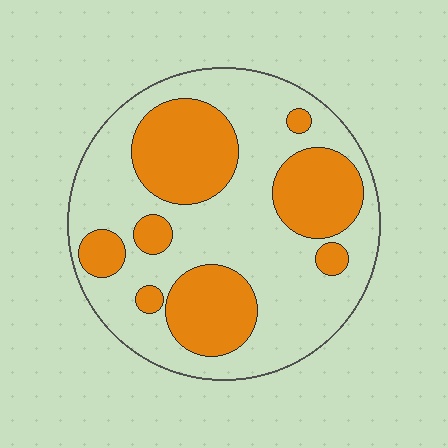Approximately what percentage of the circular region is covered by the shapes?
Approximately 35%.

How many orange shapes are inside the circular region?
8.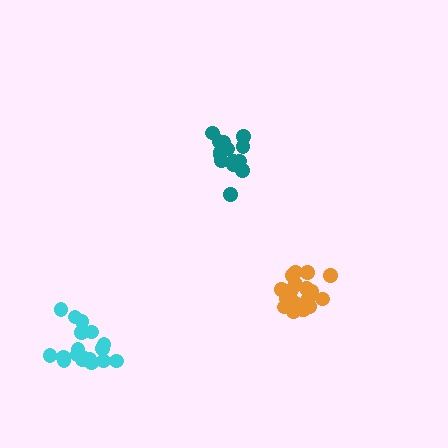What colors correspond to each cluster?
The clusters are colored: orange, teal, cyan.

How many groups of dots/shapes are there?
There are 3 groups.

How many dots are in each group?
Group 1: 20 dots, Group 2: 15 dots, Group 3: 19 dots (54 total).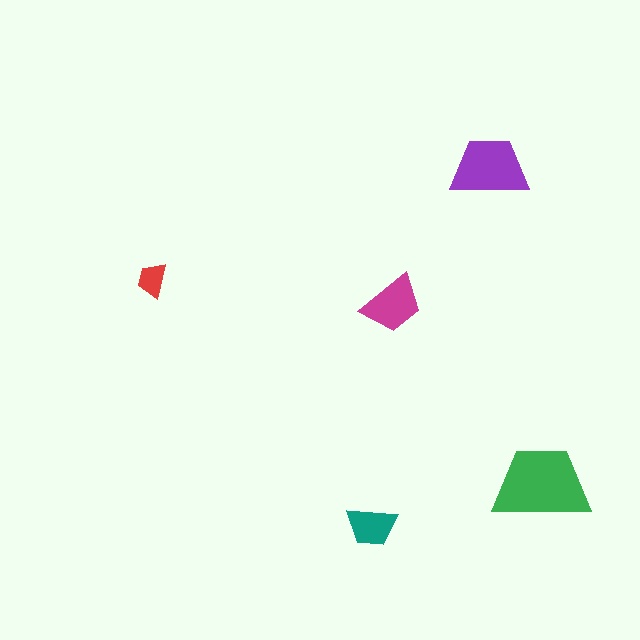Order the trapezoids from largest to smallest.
the green one, the purple one, the magenta one, the teal one, the red one.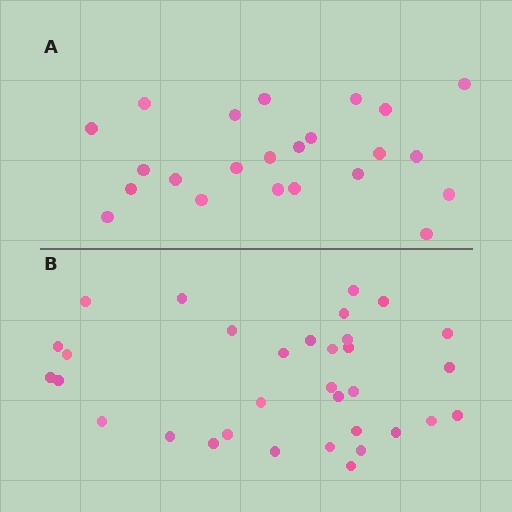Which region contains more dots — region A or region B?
Region B (the bottom region) has more dots.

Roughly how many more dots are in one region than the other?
Region B has roughly 10 or so more dots than region A.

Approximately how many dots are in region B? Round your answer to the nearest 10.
About 30 dots. (The exact count is 33, which rounds to 30.)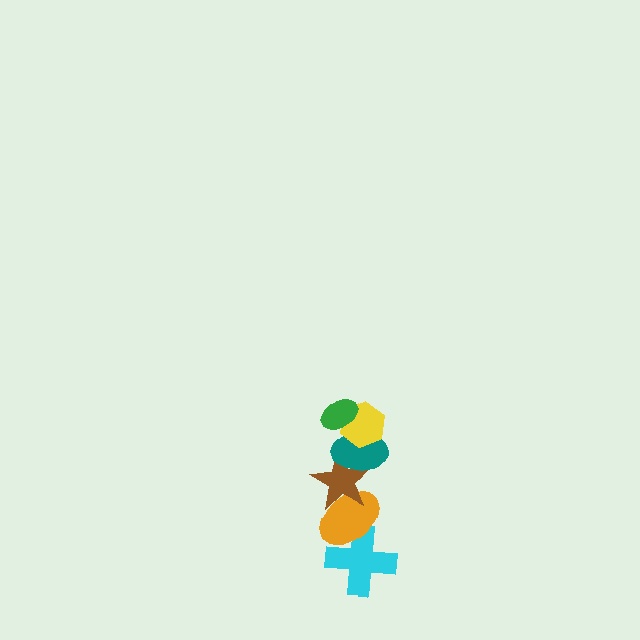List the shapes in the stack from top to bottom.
From top to bottom: the green ellipse, the yellow hexagon, the teal ellipse, the brown star, the orange ellipse, the cyan cross.